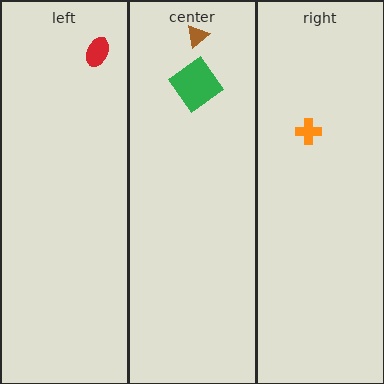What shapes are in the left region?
The red ellipse.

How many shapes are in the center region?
2.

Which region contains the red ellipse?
The left region.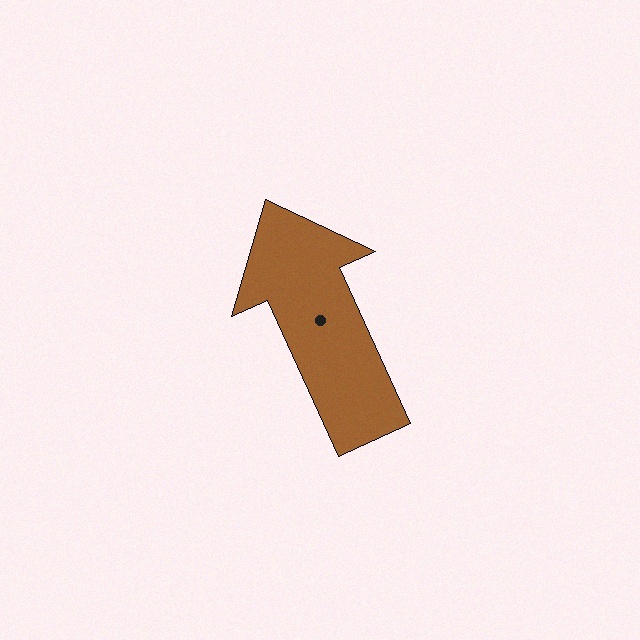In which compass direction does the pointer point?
Northwest.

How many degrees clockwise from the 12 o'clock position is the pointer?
Approximately 336 degrees.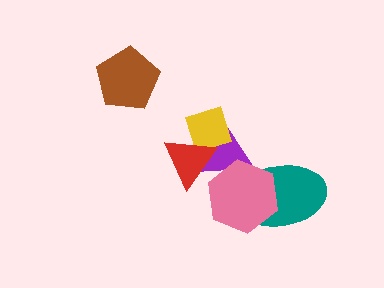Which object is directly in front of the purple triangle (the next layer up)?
The yellow diamond is directly in front of the purple triangle.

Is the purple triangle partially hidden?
Yes, it is partially covered by another shape.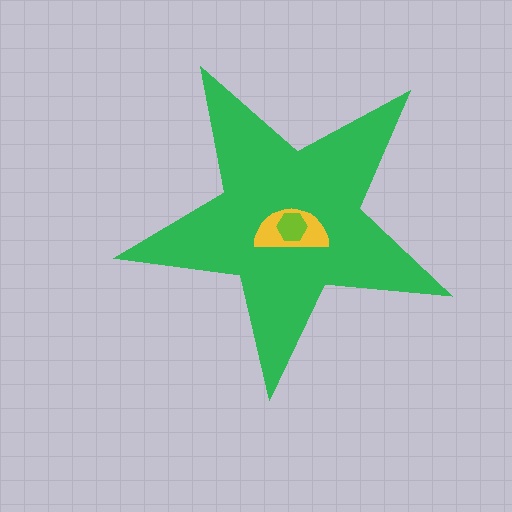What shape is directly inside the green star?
The yellow semicircle.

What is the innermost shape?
The lime hexagon.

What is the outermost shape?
The green star.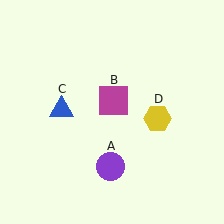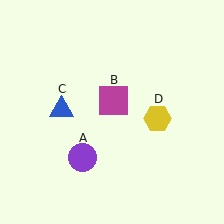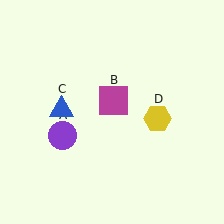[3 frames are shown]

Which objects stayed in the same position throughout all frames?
Magenta square (object B) and blue triangle (object C) and yellow hexagon (object D) remained stationary.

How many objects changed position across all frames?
1 object changed position: purple circle (object A).